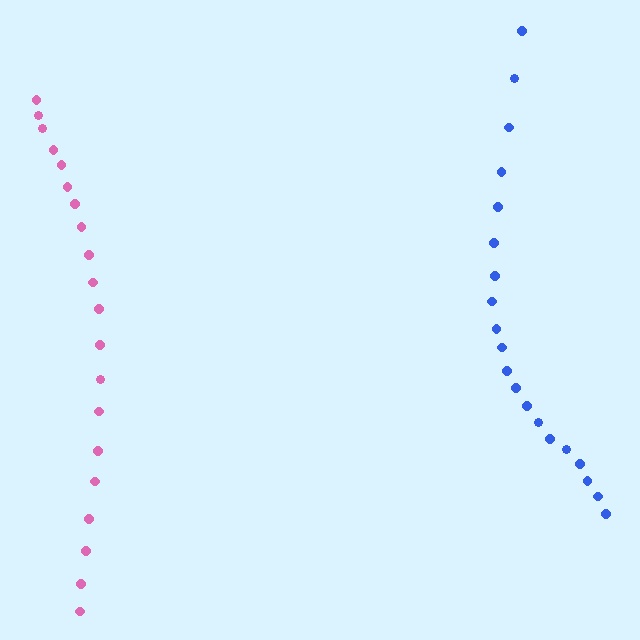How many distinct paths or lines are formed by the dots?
There are 2 distinct paths.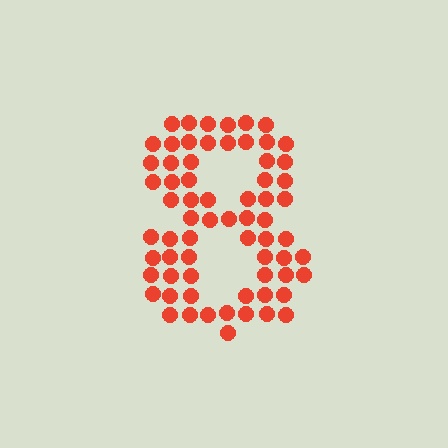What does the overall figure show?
The overall figure shows the digit 8.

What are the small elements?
The small elements are circles.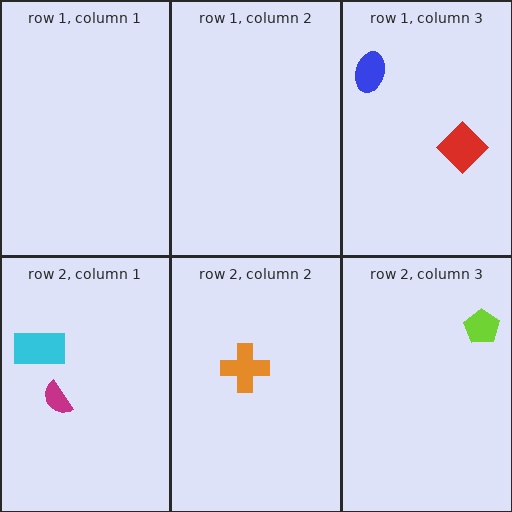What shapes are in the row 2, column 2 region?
The orange cross.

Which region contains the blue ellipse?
The row 1, column 3 region.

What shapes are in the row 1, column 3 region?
The red diamond, the blue ellipse.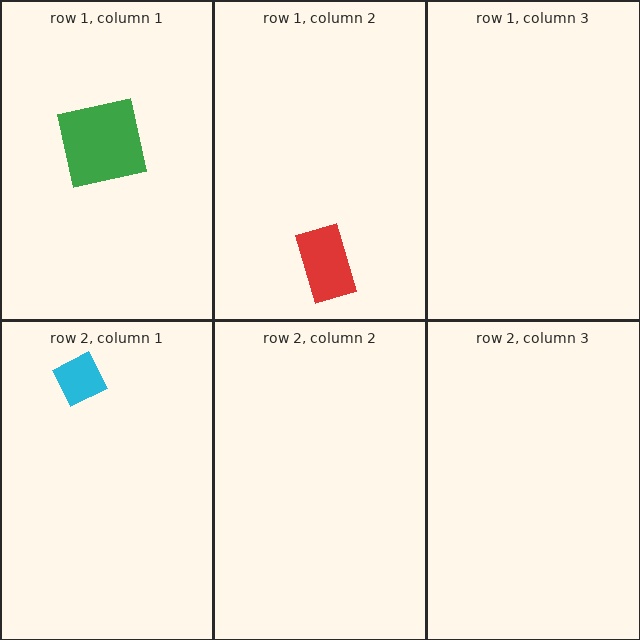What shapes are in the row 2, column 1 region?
The cyan diamond.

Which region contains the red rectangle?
The row 1, column 2 region.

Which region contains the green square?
The row 1, column 1 region.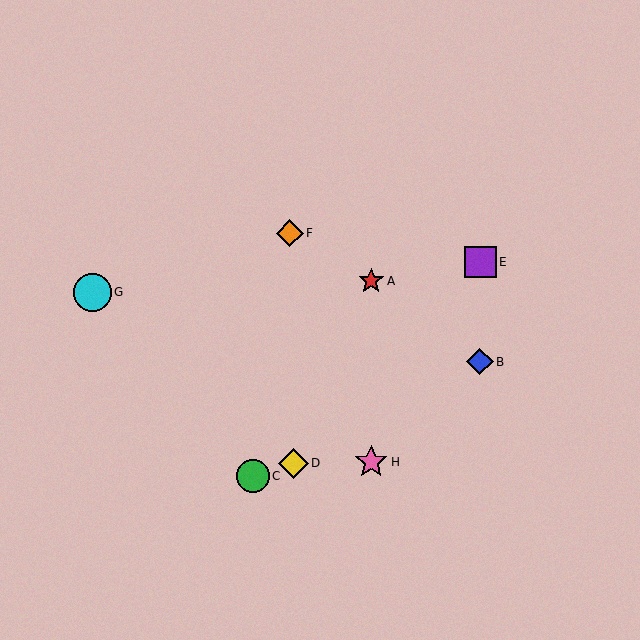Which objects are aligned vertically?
Objects A, H are aligned vertically.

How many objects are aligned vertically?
2 objects (A, H) are aligned vertically.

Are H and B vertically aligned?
No, H is at x≈371 and B is at x≈480.